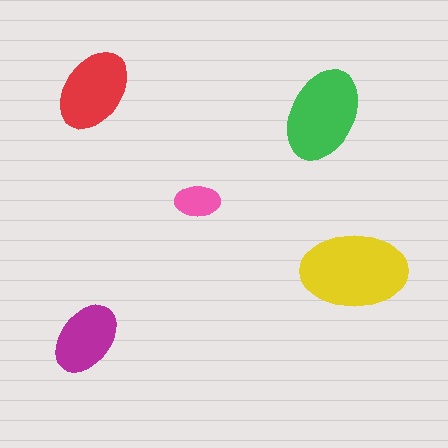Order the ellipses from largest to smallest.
the yellow one, the green one, the red one, the magenta one, the pink one.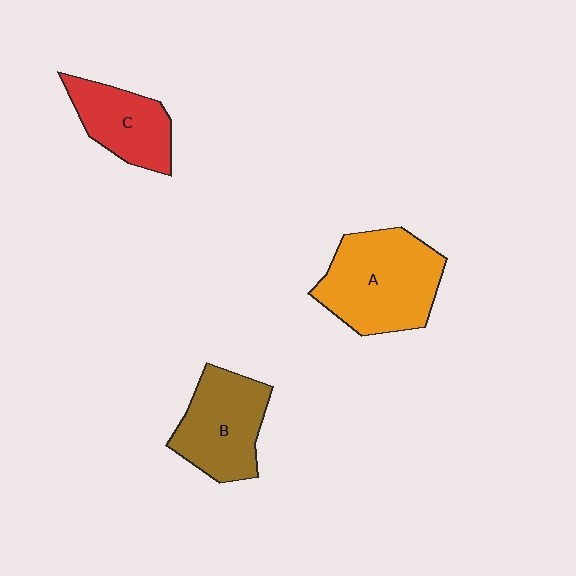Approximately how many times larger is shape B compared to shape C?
Approximately 1.2 times.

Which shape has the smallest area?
Shape C (red).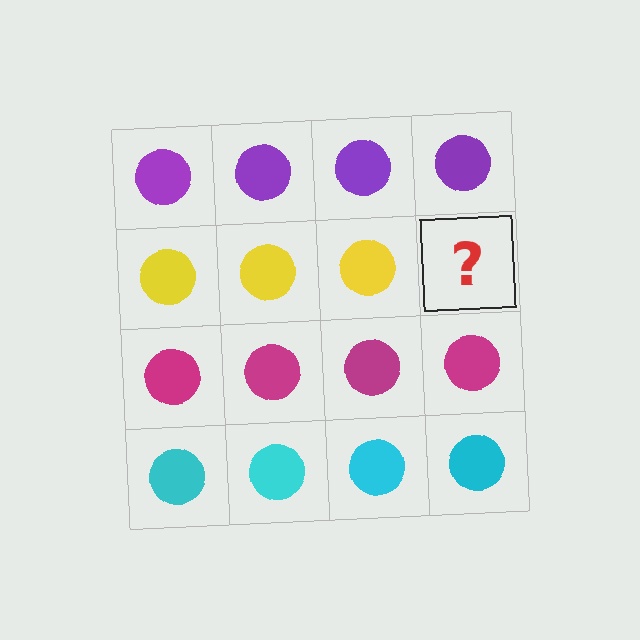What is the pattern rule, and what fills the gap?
The rule is that each row has a consistent color. The gap should be filled with a yellow circle.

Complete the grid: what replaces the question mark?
The question mark should be replaced with a yellow circle.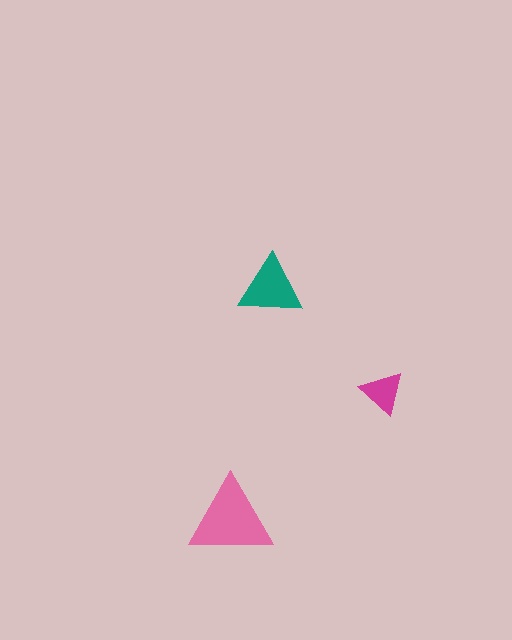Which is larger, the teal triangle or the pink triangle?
The pink one.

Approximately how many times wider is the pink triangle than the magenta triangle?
About 2 times wider.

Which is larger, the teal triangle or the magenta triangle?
The teal one.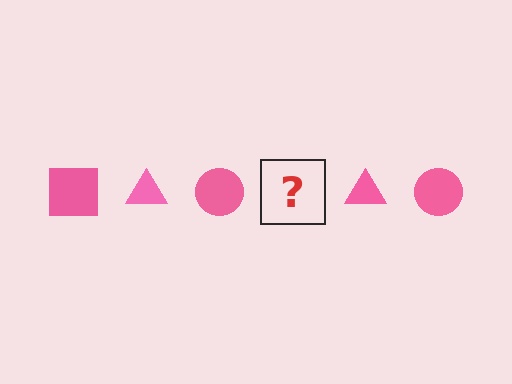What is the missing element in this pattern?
The missing element is a pink square.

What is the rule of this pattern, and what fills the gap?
The rule is that the pattern cycles through square, triangle, circle shapes in pink. The gap should be filled with a pink square.